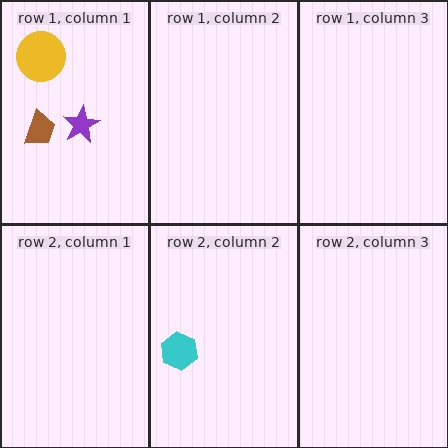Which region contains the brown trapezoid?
The row 1, column 1 region.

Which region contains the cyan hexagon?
The row 2, column 2 region.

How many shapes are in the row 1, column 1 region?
3.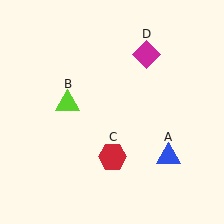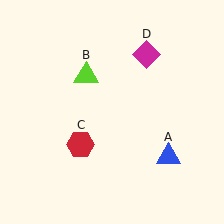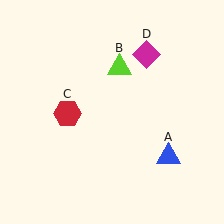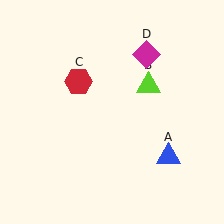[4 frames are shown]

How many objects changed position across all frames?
2 objects changed position: lime triangle (object B), red hexagon (object C).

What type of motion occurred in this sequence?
The lime triangle (object B), red hexagon (object C) rotated clockwise around the center of the scene.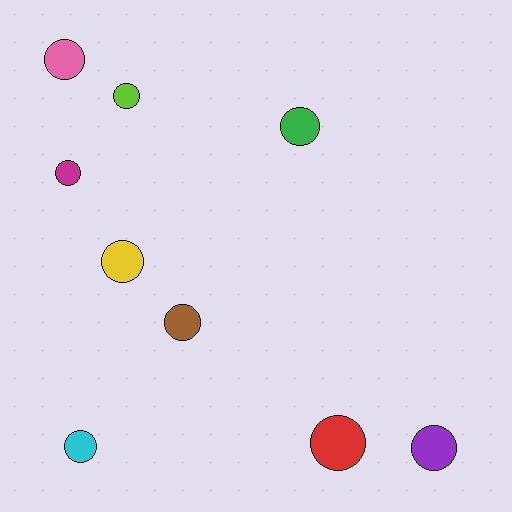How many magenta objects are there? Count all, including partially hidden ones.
There is 1 magenta object.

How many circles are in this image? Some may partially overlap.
There are 9 circles.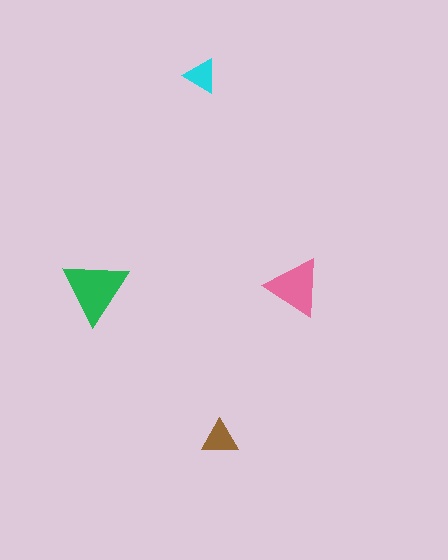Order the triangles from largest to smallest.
the green one, the pink one, the brown one, the cyan one.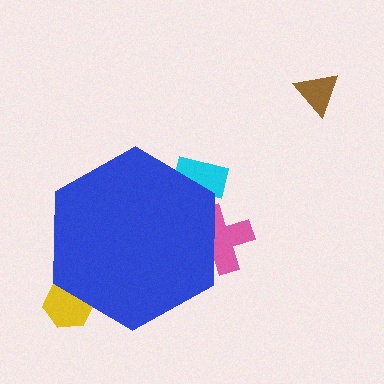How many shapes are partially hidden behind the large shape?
3 shapes are partially hidden.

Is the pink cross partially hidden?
Yes, the pink cross is partially hidden behind the blue hexagon.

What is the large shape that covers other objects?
A blue hexagon.